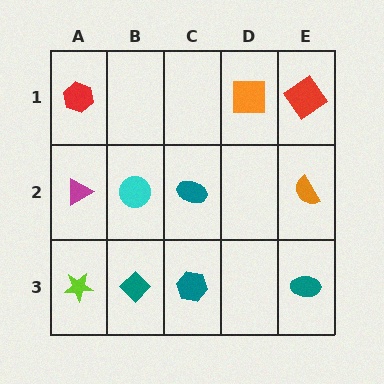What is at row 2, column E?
An orange semicircle.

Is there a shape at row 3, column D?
No, that cell is empty.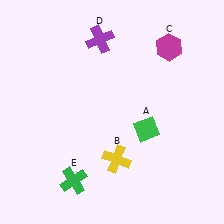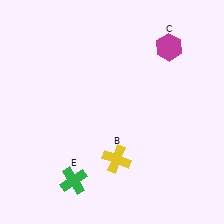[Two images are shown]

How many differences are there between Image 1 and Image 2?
There are 2 differences between the two images.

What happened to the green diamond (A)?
The green diamond (A) was removed in Image 2. It was in the bottom-right area of Image 1.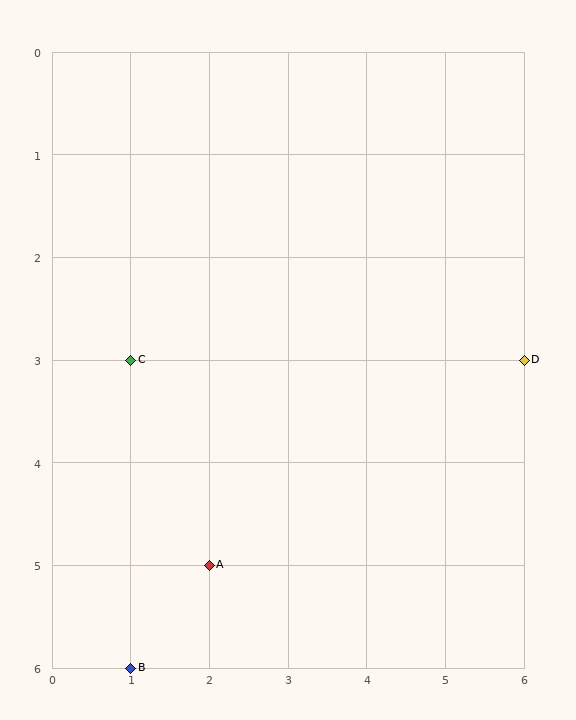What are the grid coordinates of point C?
Point C is at grid coordinates (1, 3).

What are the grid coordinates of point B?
Point B is at grid coordinates (1, 6).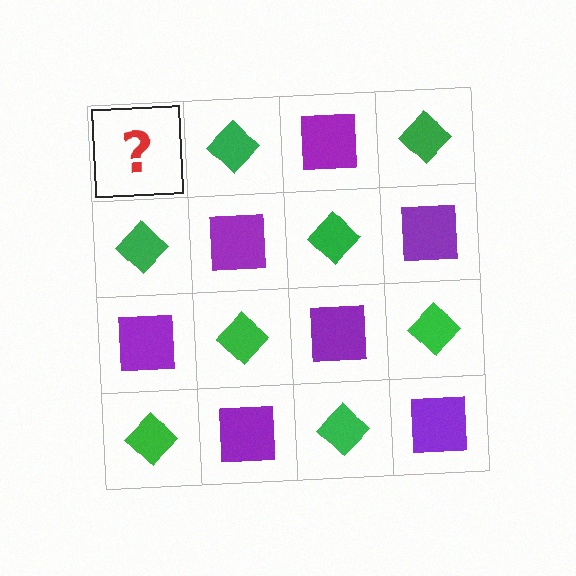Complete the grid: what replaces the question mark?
The question mark should be replaced with a purple square.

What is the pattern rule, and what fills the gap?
The rule is that it alternates purple square and green diamond in a checkerboard pattern. The gap should be filled with a purple square.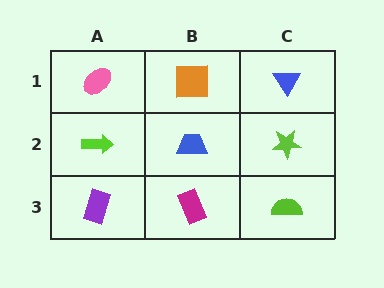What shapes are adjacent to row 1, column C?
A lime star (row 2, column C), an orange square (row 1, column B).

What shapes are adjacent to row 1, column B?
A blue trapezoid (row 2, column B), a pink ellipse (row 1, column A), a blue triangle (row 1, column C).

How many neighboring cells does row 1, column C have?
2.